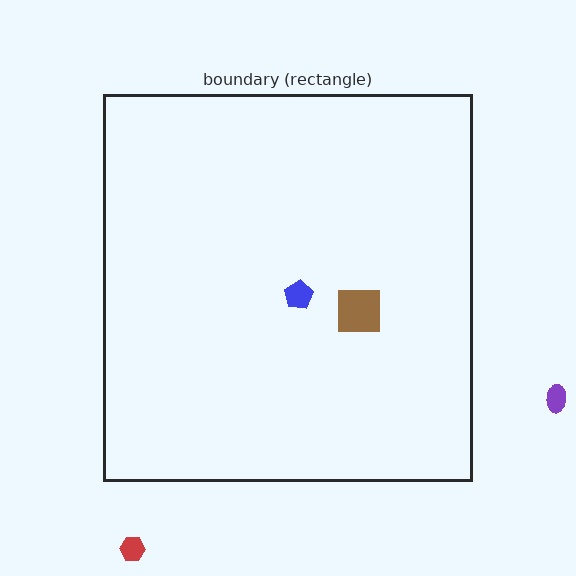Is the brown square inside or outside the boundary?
Inside.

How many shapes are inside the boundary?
2 inside, 2 outside.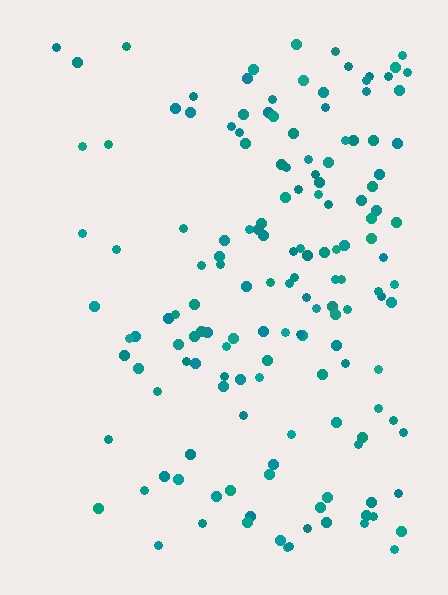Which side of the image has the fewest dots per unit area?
The left.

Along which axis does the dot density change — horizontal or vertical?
Horizontal.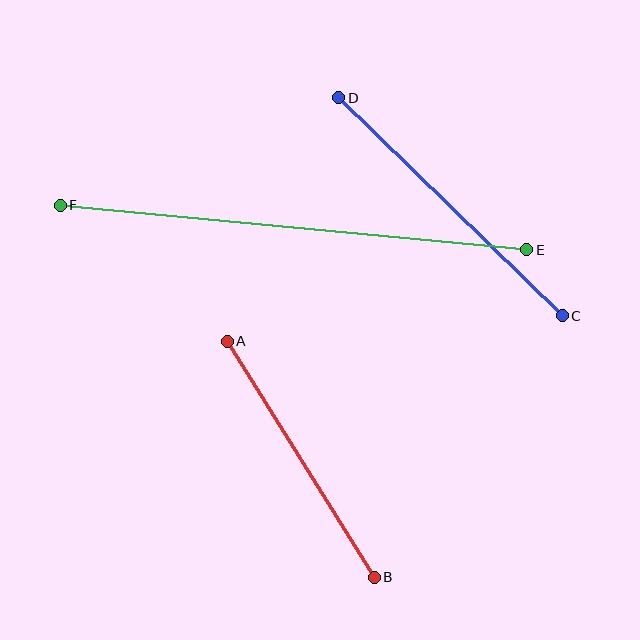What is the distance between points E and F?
The distance is approximately 469 pixels.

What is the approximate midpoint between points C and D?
The midpoint is at approximately (451, 207) pixels.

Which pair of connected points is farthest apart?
Points E and F are farthest apart.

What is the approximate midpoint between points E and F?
The midpoint is at approximately (293, 227) pixels.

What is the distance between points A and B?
The distance is approximately 278 pixels.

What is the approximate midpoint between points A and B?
The midpoint is at approximately (301, 459) pixels.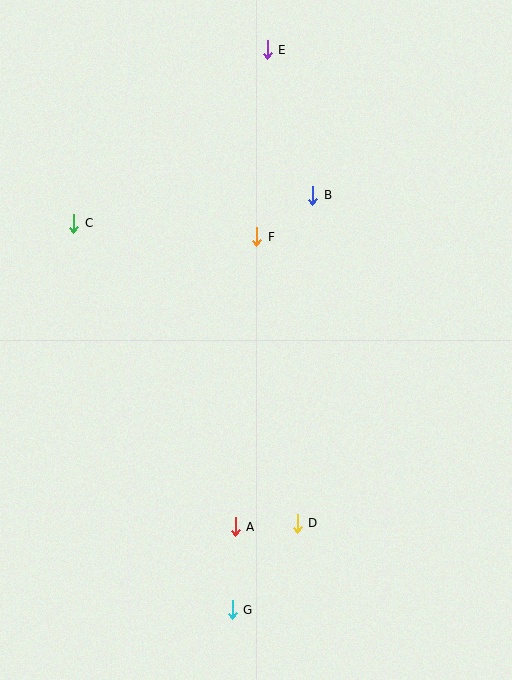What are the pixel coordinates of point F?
Point F is at (257, 237).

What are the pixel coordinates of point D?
Point D is at (297, 523).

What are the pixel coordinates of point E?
Point E is at (267, 50).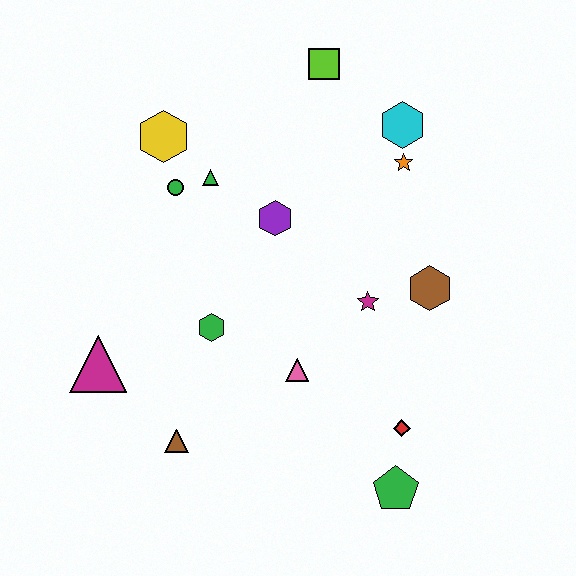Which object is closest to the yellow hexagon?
The green circle is closest to the yellow hexagon.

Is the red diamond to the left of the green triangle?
No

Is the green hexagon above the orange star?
No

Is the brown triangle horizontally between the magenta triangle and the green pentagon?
Yes